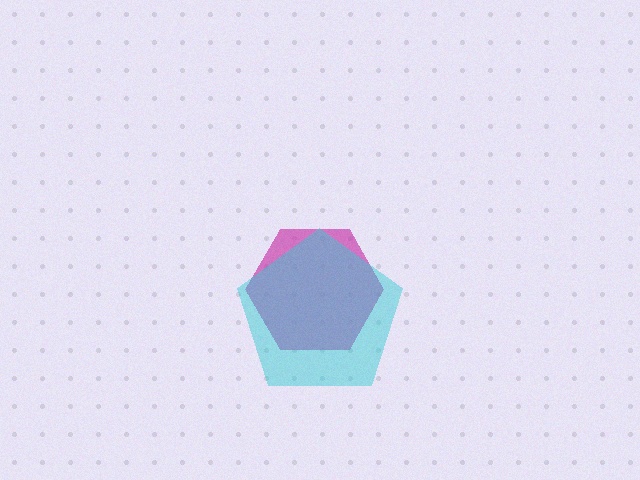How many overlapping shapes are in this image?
There are 2 overlapping shapes in the image.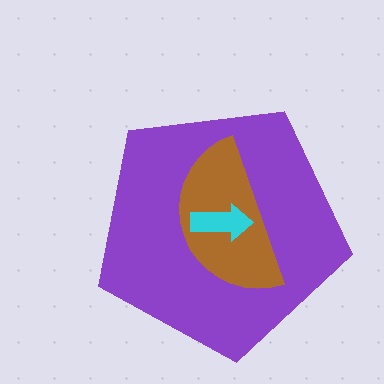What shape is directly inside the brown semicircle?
The cyan arrow.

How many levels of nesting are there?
3.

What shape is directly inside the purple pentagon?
The brown semicircle.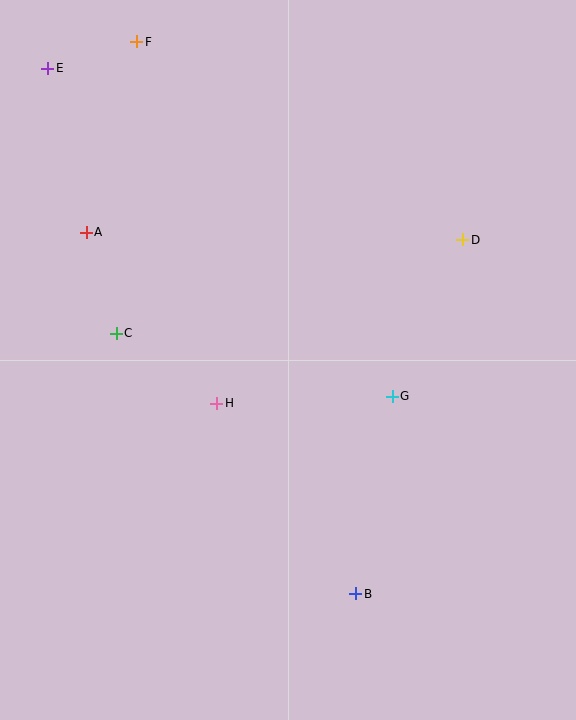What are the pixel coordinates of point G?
Point G is at (392, 396).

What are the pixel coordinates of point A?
Point A is at (86, 232).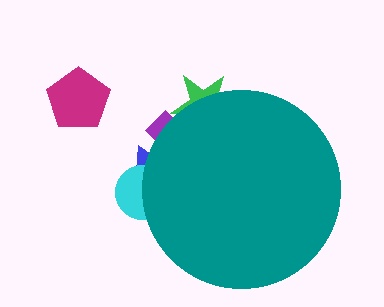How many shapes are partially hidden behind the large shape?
4 shapes are partially hidden.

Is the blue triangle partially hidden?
Yes, the blue triangle is partially hidden behind the teal circle.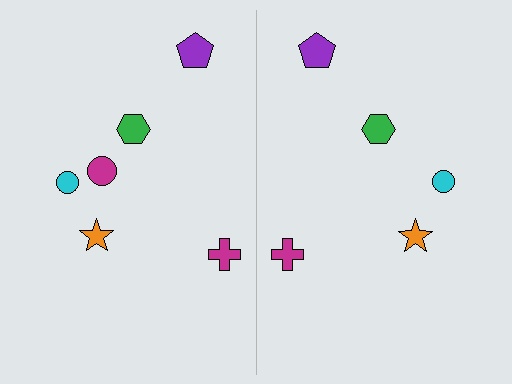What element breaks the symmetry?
A magenta circle is missing from the right side.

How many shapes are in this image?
There are 11 shapes in this image.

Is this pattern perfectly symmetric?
No, the pattern is not perfectly symmetric. A magenta circle is missing from the right side.